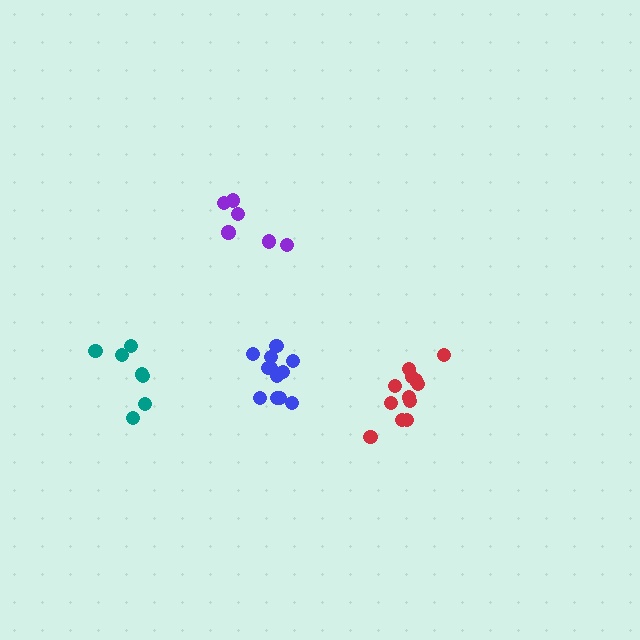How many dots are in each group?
Group 1: 12 dots, Group 2: 12 dots, Group 3: 7 dots, Group 4: 6 dots (37 total).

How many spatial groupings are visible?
There are 4 spatial groupings.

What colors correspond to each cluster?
The clusters are colored: red, blue, teal, purple.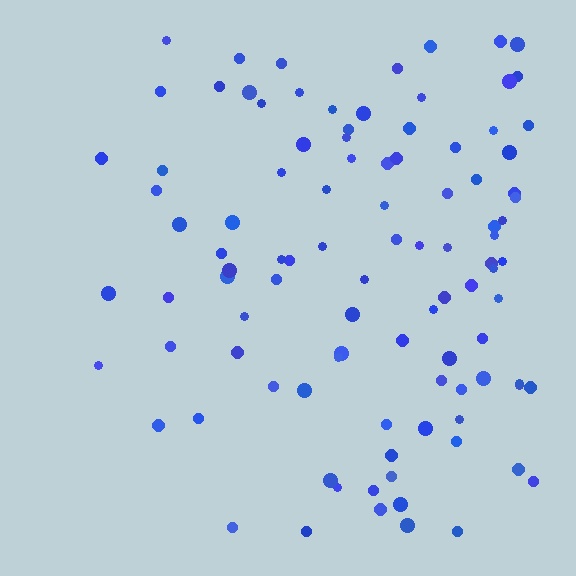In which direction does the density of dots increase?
From left to right, with the right side densest.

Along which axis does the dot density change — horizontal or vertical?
Horizontal.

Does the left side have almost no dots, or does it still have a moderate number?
Still a moderate number, just noticeably fewer than the right.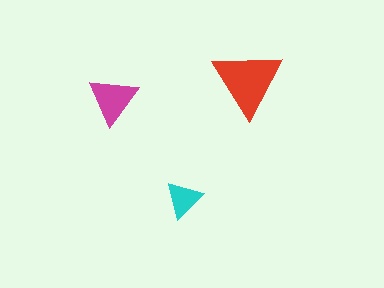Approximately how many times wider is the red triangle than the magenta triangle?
About 1.5 times wider.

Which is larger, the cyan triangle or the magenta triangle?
The magenta one.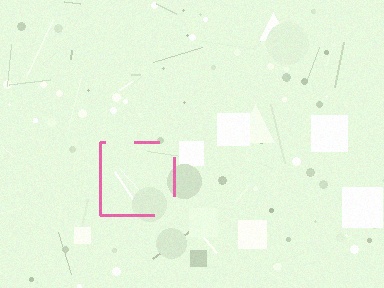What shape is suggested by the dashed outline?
The dashed outline suggests a square.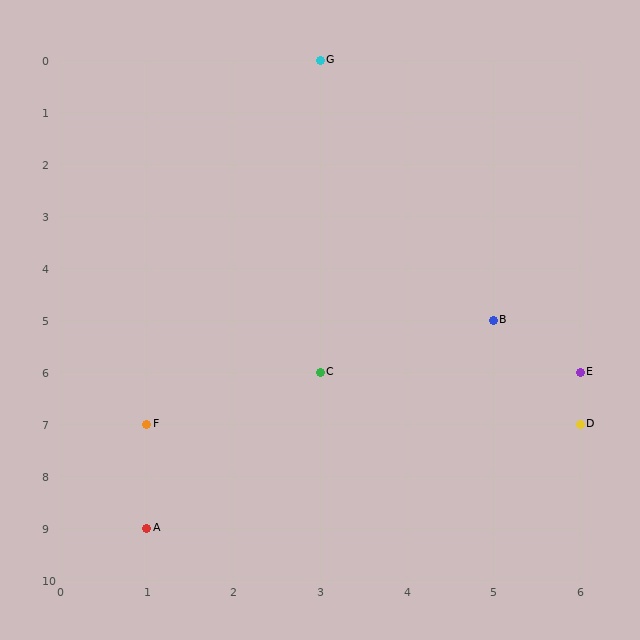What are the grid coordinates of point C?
Point C is at grid coordinates (3, 6).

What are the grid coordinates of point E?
Point E is at grid coordinates (6, 6).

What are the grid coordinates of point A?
Point A is at grid coordinates (1, 9).